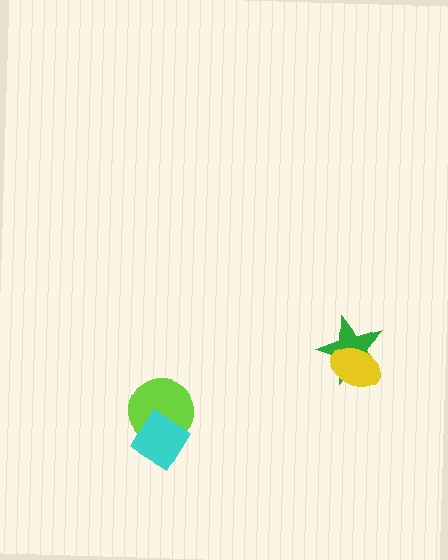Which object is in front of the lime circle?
The cyan diamond is in front of the lime circle.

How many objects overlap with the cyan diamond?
1 object overlaps with the cyan diamond.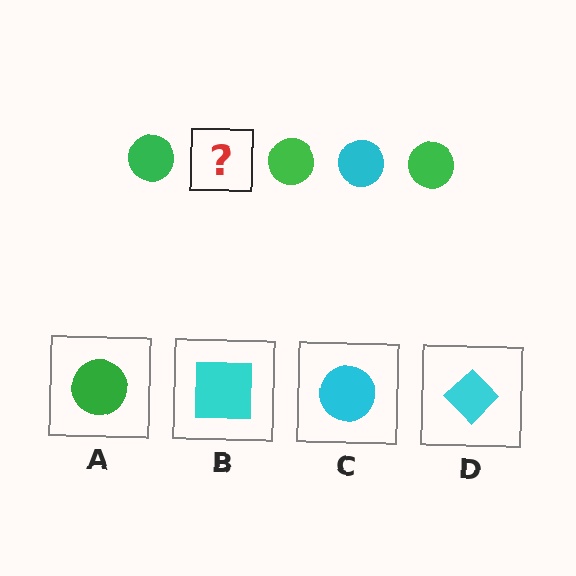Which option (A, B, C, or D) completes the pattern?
C.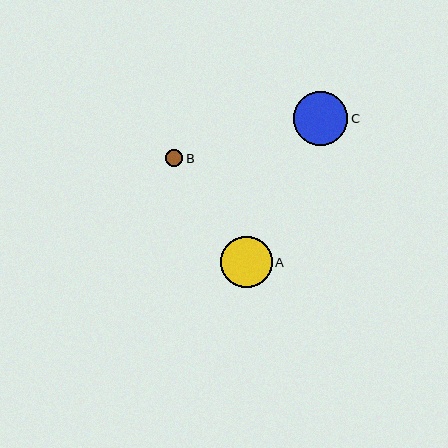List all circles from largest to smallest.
From largest to smallest: C, A, B.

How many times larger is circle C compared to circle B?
Circle C is approximately 3.2 times the size of circle B.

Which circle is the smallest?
Circle B is the smallest with a size of approximately 17 pixels.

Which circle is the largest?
Circle C is the largest with a size of approximately 54 pixels.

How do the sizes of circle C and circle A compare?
Circle C and circle A are approximately the same size.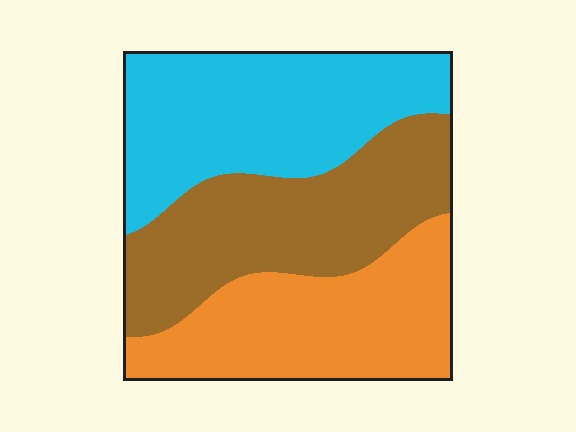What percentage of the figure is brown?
Brown takes up about one third (1/3) of the figure.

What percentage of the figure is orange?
Orange takes up about one third (1/3) of the figure.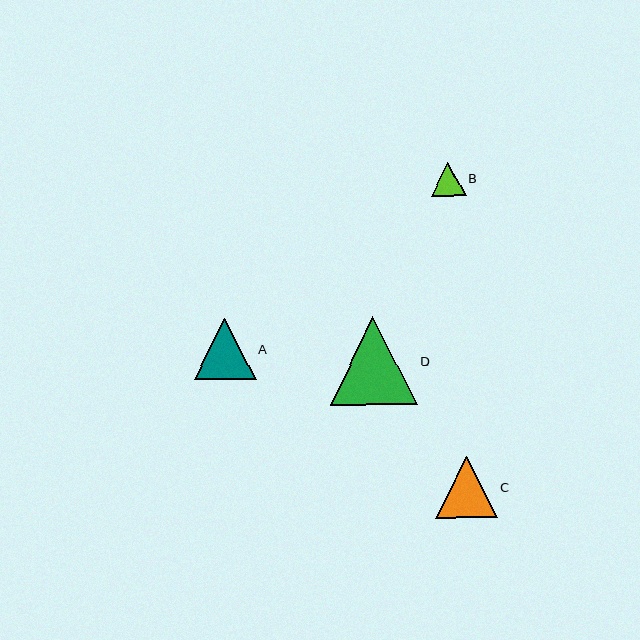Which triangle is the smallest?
Triangle B is the smallest with a size of approximately 34 pixels.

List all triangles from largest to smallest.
From largest to smallest: D, A, C, B.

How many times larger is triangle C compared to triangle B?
Triangle C is approximately 1.8 times the size of triangle B.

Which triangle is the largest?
Triangle D is the largest with a size of approximately 88 pixels.